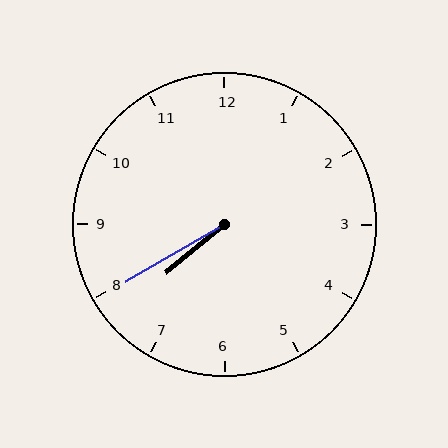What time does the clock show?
7:40.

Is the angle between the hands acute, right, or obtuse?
It is acute.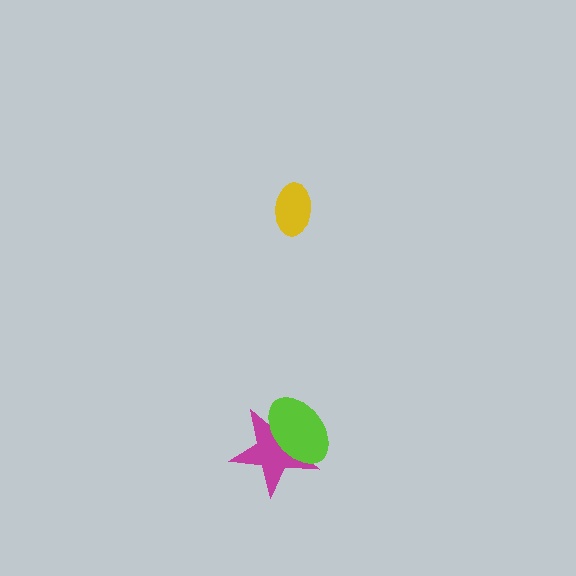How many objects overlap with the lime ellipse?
1 object overlaps with the lime ellipse.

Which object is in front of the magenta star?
The lime ellipse is in front of the magenta star.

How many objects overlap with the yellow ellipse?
0 objects overlap with the yellow ellipse.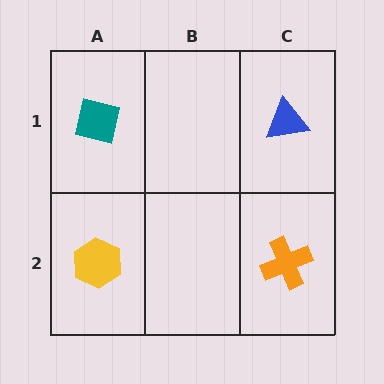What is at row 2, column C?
An orange cross.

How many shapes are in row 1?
2 shapes.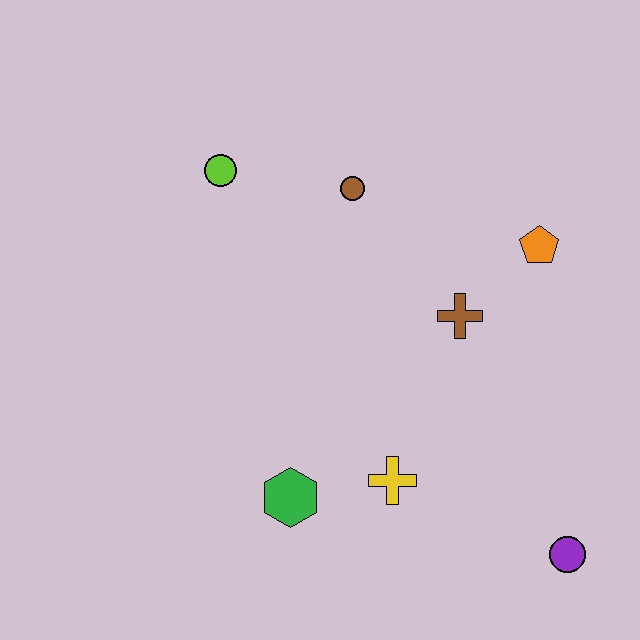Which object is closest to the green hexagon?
The yellow cross is closest to the green hexagon.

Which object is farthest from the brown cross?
The lime circle is farthest from the brown cross.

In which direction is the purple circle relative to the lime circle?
The purple circle is below the lime circle.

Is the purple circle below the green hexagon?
Yes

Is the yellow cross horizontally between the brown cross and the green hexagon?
Yes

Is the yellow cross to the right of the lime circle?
Yes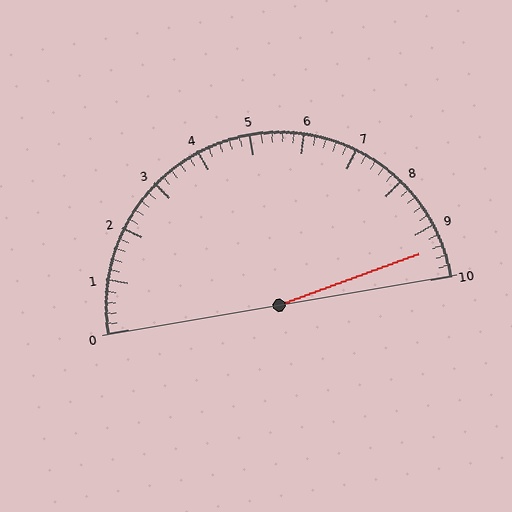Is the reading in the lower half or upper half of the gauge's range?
The reading is in the upper half of the range (0 to 10).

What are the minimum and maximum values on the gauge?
The gauge ranges from 0 to 10.